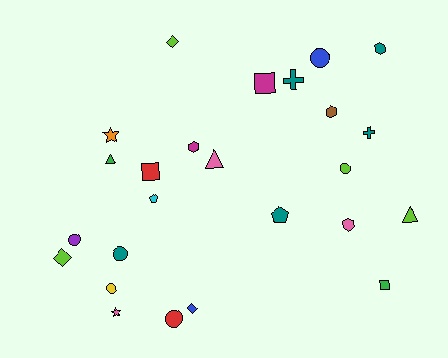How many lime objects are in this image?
There are 4 lime objects.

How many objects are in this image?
There are 25 objects.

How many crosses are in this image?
There are 2 crosses.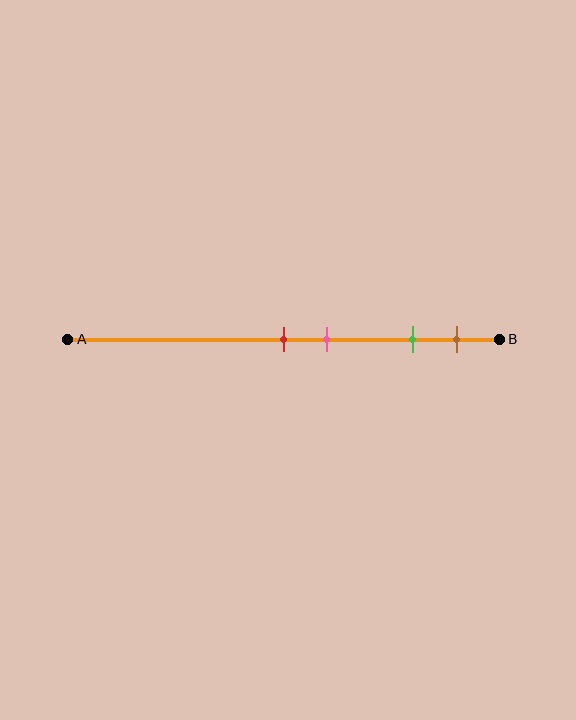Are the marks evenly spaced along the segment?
No, the marks are not evenly spaced.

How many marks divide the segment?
There are 4 marks dividing the segment.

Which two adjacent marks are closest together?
The red and pink marks are the closest adjacent pair.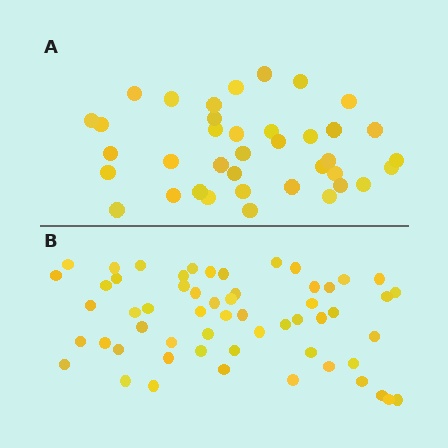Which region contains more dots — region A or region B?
Region B (the bottom region) has more dots.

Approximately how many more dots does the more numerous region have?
Region B has approximately 20 more dots than region A.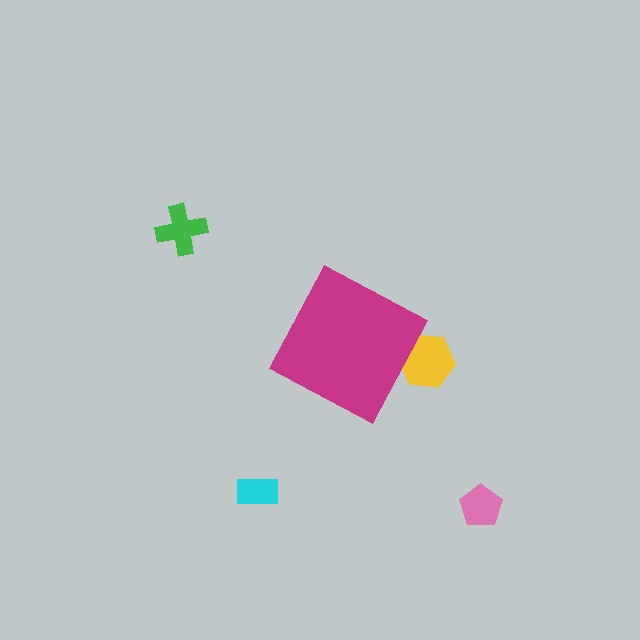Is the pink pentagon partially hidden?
No, the pink pentagon is fully visible.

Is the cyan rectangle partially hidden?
No, the cyan rectangle is fully visible.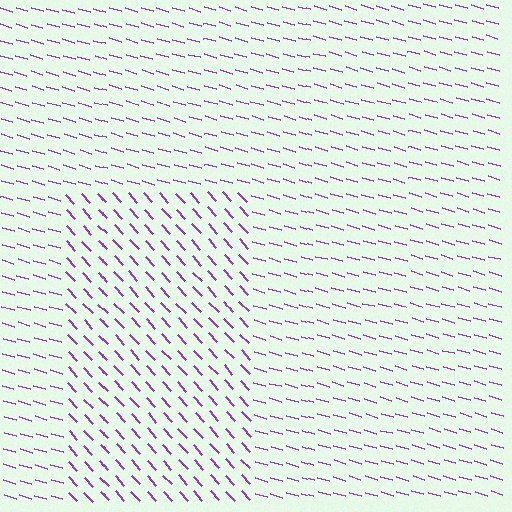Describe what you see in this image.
The image is filled with small purple line segments. A rectangle region in the image has lines oriented differently from the surrounding lines, creating a visible texture boundary.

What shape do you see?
I see a rectangle.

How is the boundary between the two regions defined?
The boundary is defined purely by a change in line orientation (approximately 32 degrees difference). All lines are the same color and thickness.